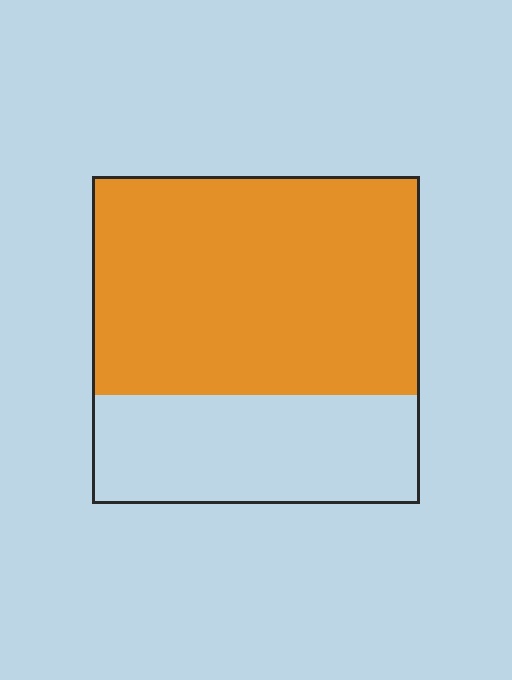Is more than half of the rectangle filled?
Yes.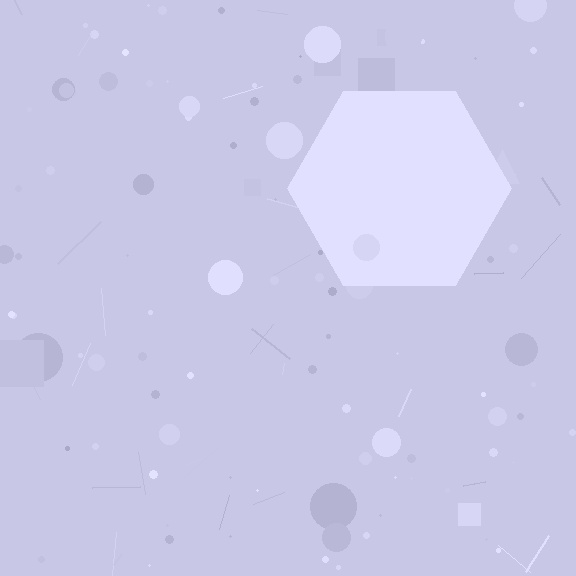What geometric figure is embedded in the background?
A hexagon is embedded in the background.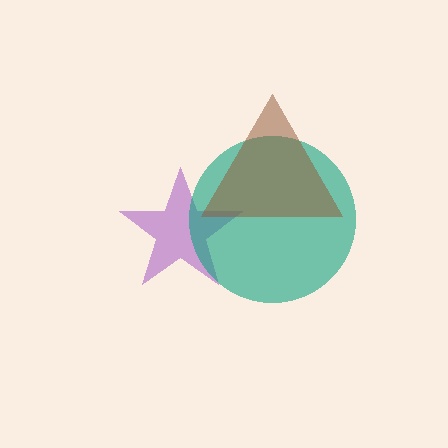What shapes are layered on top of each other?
The layered shapes are: a purple star, a teal circle, a brown triangle.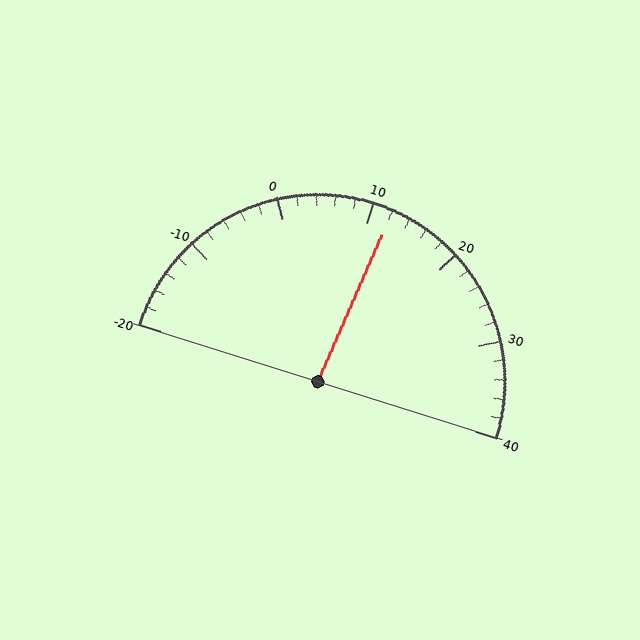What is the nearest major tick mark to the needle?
The nearest major tick mark is 10.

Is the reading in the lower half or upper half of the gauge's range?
The reading is in the upper half of the range (-20 to 40).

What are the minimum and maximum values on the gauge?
The gauge ranges from -20 to 40.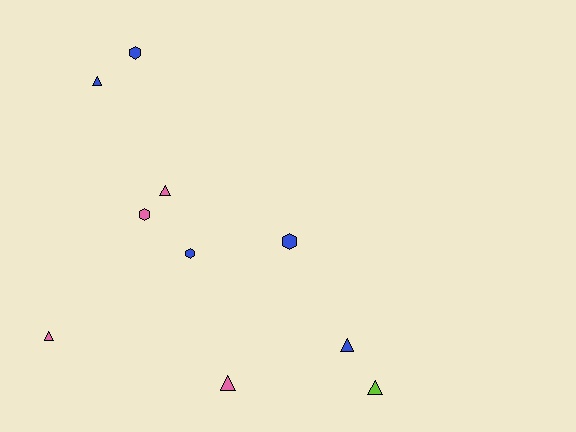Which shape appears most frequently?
Triangle, with 6 objects.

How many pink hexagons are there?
There is 1 pink hexagon.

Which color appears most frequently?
Blue, with 5 objects.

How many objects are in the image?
There are 10 objects.